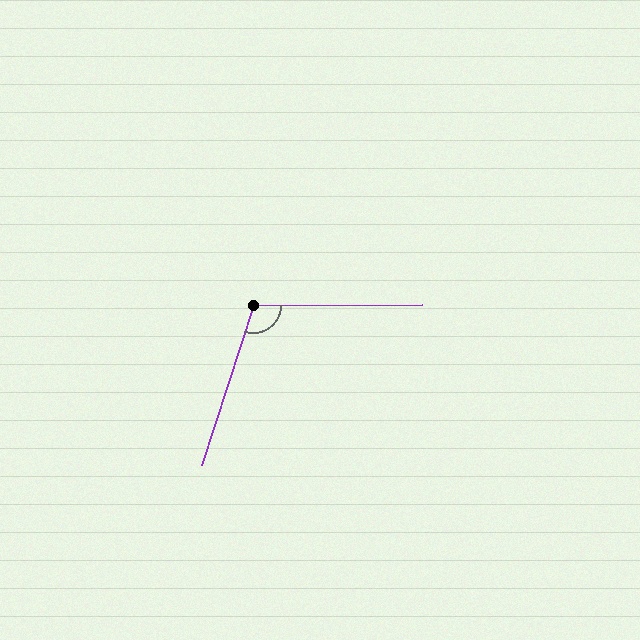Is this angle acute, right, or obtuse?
It is obtuse.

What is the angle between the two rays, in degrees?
Approximately 108 degrees.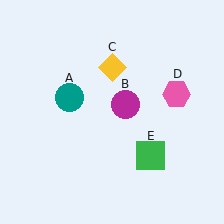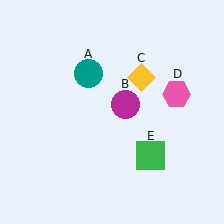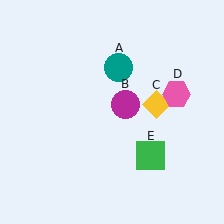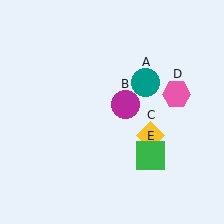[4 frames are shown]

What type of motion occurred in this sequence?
The teal circle (object A), yellow diamond (object C) rotated clockwise around the center of the scene.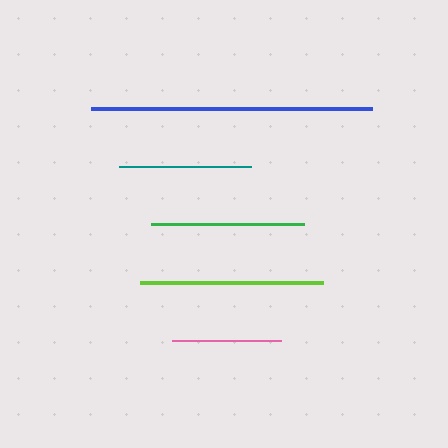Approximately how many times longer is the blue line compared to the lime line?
The blue line is approximately 1.5 times the length of the lime line.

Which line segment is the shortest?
The pink line is the shortest at approximately 108 pixels.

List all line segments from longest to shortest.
From longest to shortest: blue, lime, green, teal, pink.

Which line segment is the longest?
The blue line is the longest at approximately 281 pixels.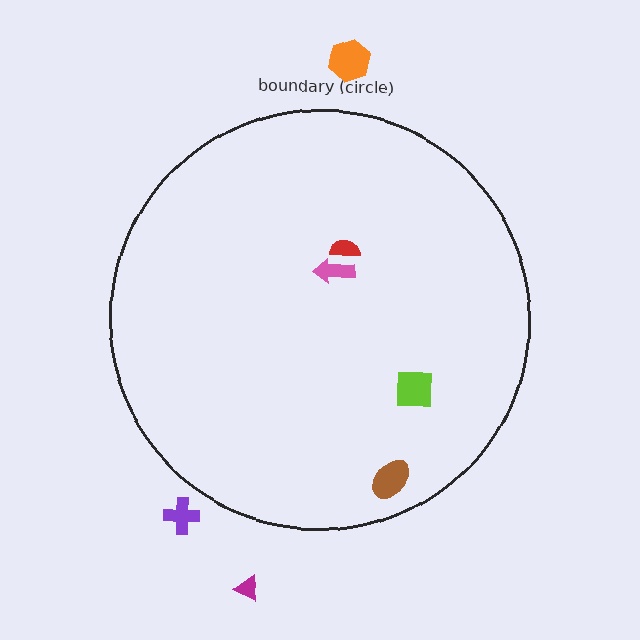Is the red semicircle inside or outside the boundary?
Inside.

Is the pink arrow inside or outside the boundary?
Inside.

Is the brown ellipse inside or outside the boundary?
Inside.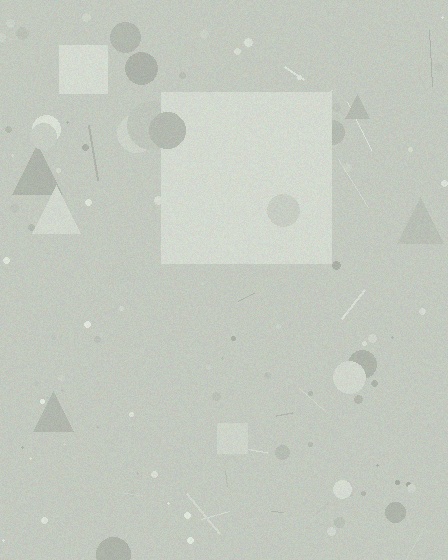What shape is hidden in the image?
A square is hidden in the image.